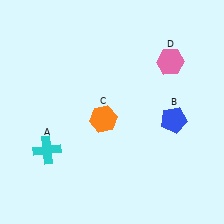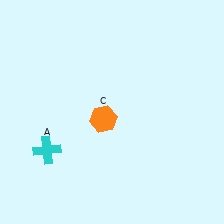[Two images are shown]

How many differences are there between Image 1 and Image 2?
There are 2 differences between the two images.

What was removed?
The pink hexagon (D), the blue pentagon (B) were removed in Image 2.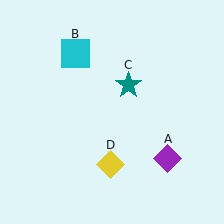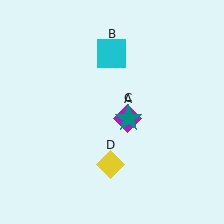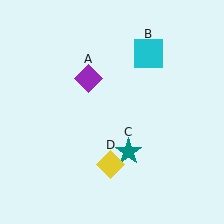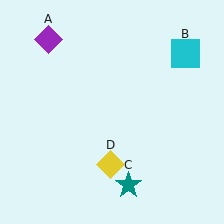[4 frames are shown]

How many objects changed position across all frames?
3 objects changed position: purple diamond (object A), cyan square (object B), teal star (object C).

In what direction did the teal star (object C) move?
The teal star (object C) moved down.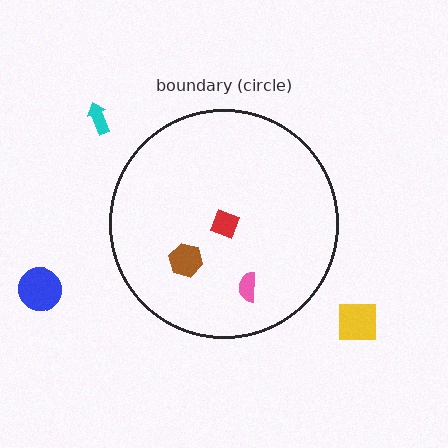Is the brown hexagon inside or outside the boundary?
Inside.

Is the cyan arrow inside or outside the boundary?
Outside.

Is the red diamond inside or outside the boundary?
Inside.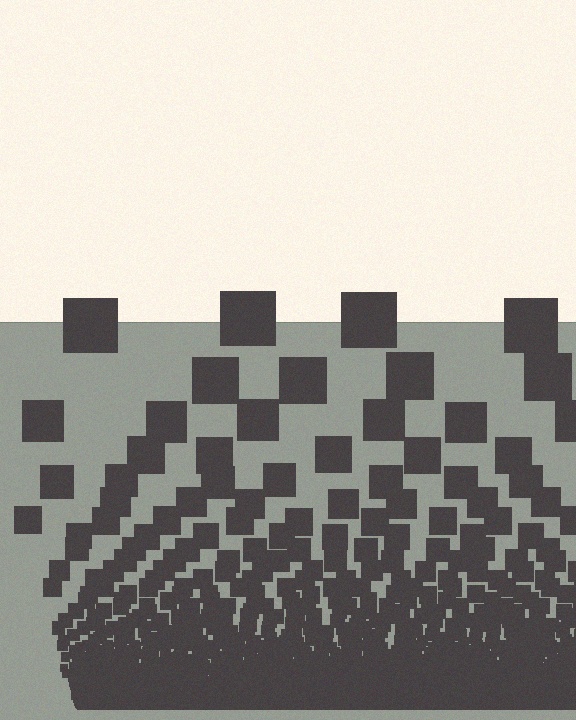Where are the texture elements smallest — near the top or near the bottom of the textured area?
Near the bottom.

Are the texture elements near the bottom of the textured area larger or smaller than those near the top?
Smaller. The gradient is inverted — elements near the bottom are smaller and denser.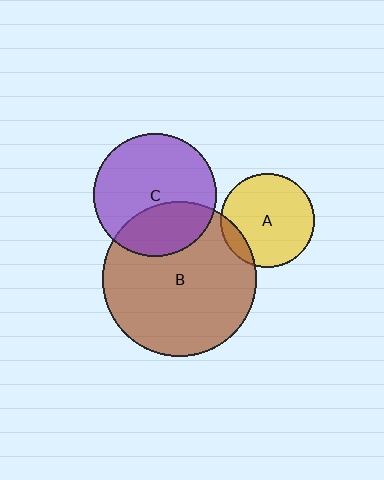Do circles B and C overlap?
Yes.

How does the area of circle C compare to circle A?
Approximately 1.7 times.